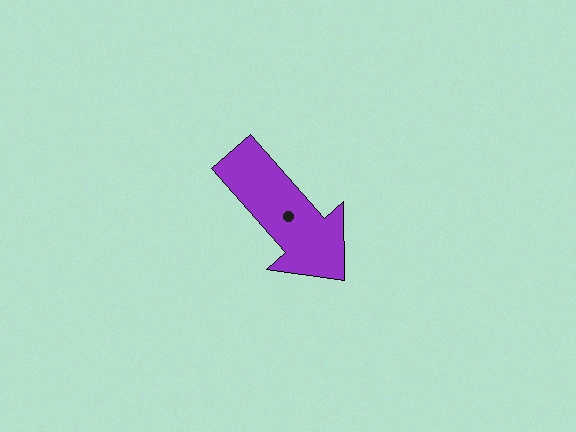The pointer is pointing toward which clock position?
Roughly 5 o'clock.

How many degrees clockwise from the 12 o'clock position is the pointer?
Approximately 139 degrees.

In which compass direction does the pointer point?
Southeast.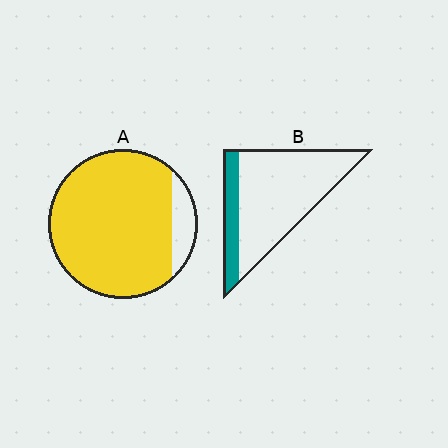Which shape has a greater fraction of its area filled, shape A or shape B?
Shape A.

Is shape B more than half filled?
No.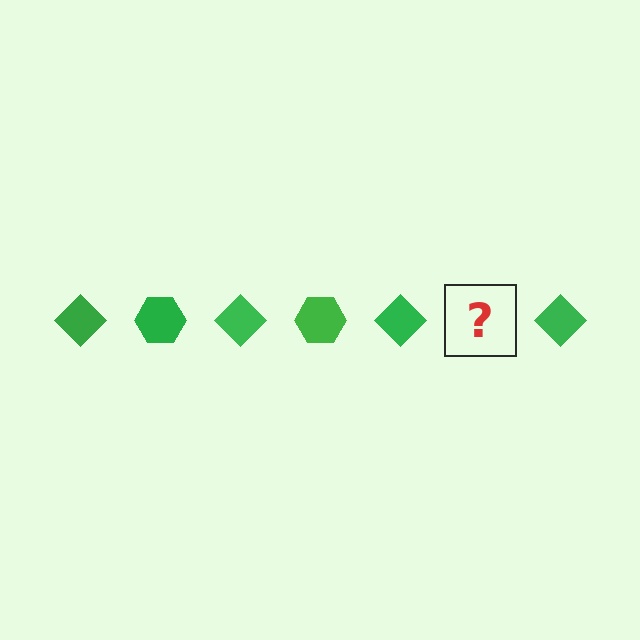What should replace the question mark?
The question mark should be replaced with a green hexagon.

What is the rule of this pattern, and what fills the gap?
The rule is that the pattern cycles through diamond, hexagon shapes in green. The gap should be filled with a green hexagon.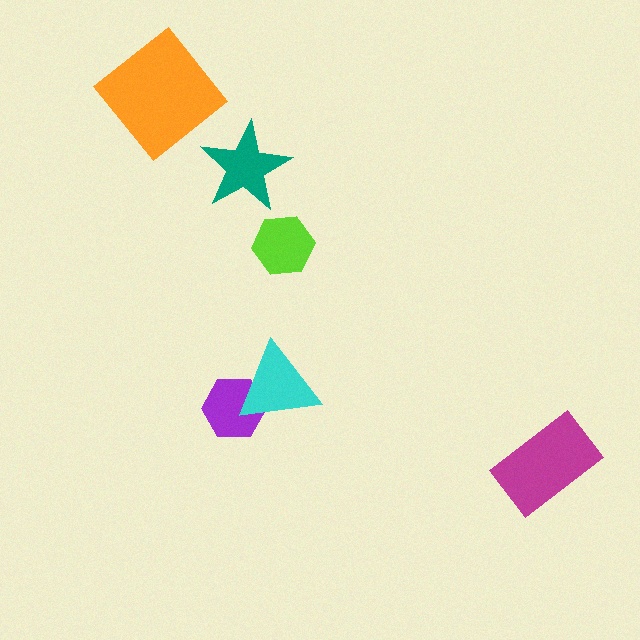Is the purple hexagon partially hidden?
Yes, it is partially covered by another shape.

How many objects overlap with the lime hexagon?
0 objects overlap with the lime hexagon.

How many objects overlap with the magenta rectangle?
0 objects overlap with the magenta rectangle.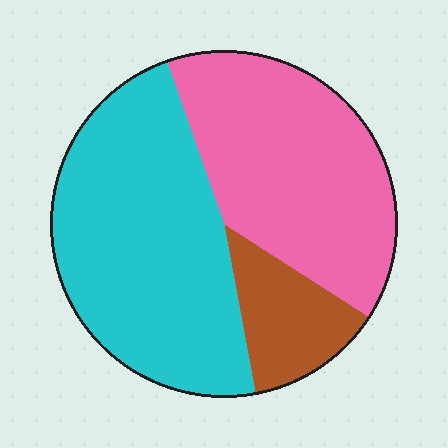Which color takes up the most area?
Cyan, at roughly 50%.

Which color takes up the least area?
Brown, at roughly 15%.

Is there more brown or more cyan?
Cyan.